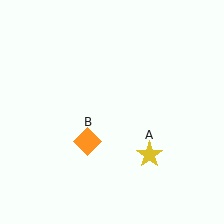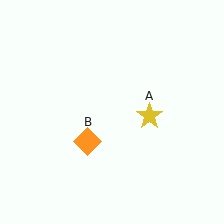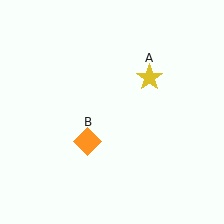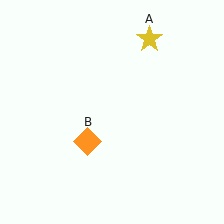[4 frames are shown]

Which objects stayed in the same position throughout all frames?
Orange diamond (object B) remained stationary.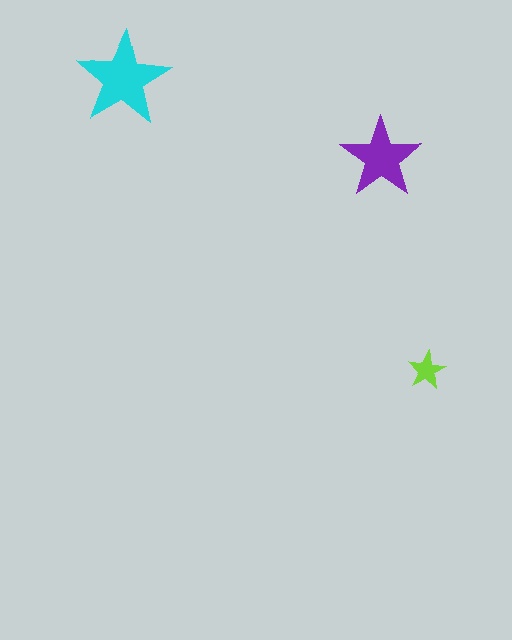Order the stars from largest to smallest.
the cyan one, the purple one, the lime one.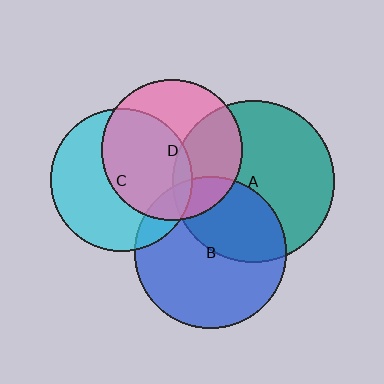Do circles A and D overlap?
Yes.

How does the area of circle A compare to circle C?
Approximately 1.3 times.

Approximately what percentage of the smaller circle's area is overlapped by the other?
Approximately 35%.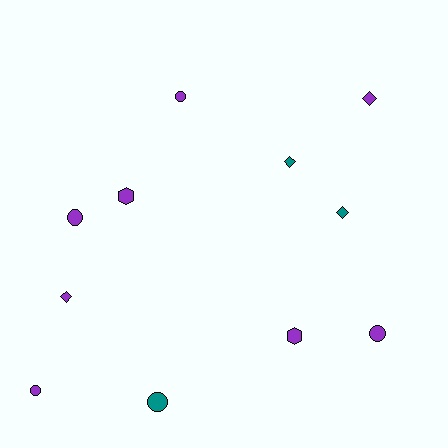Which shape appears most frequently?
Circle, with 5 objects.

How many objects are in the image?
There are 11 objects.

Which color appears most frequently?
Purple, with 8 objects.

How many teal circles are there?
There is 1 teal circle.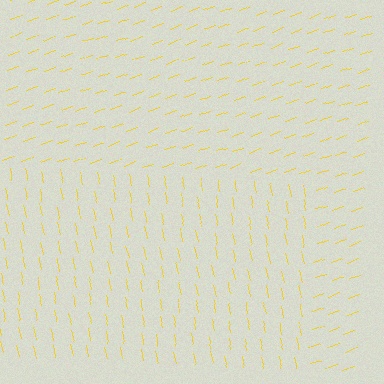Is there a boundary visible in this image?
Yes, there is a texture boundary formed by a change in line orientation.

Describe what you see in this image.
The image is filled with small yellow line segments. A rectangle region in the image has lines oriented differently from the surrounding lines, creating a visible texture boundary.